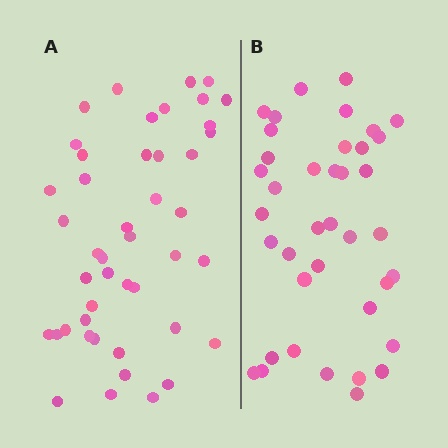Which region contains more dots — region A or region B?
Region A (the left region) has more dots.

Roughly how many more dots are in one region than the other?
Region A has about 6 more dots than region B.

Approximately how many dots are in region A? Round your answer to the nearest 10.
About 40 dots. (The exact count is 45, which rounds to 40.)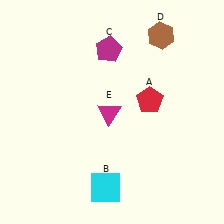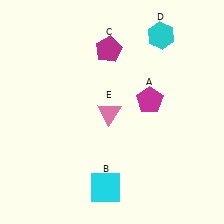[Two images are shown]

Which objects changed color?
A changed from red to magenta. D changed from brown to cyan. E changed from magenta to pink.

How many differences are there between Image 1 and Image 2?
There are 3 differences between the two images.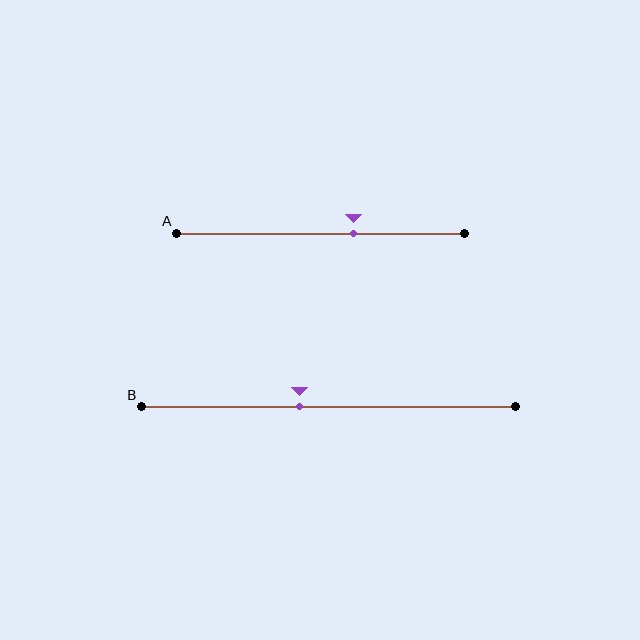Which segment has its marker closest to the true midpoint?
Segment B has its marker closest to the true midpoint.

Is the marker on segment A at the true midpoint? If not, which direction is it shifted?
No, the marker on segment A is shifted to the right by about 11% of the segment length.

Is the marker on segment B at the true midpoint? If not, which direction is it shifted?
No, the marker on segment B is shifted to the left by about 8% of the segment length.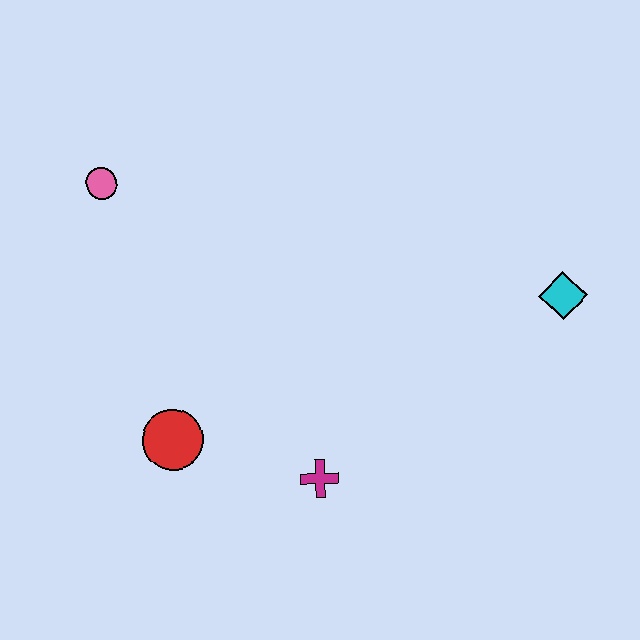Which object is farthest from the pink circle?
The cyan diamond is farthest from the pink circle.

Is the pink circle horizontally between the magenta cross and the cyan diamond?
No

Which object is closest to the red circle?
The magenta cross is closest to the red circle.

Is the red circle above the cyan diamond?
No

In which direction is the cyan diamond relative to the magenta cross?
The cyan diamond is to the right of the magenta cross.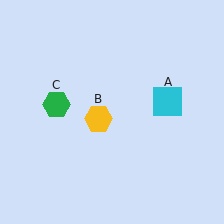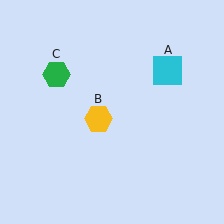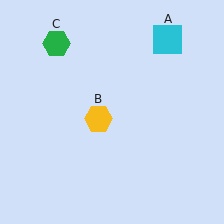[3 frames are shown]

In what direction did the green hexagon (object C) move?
The green hexagon (object C) moved up.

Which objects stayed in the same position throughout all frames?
Yellow hexagon (object B) remained stationary.